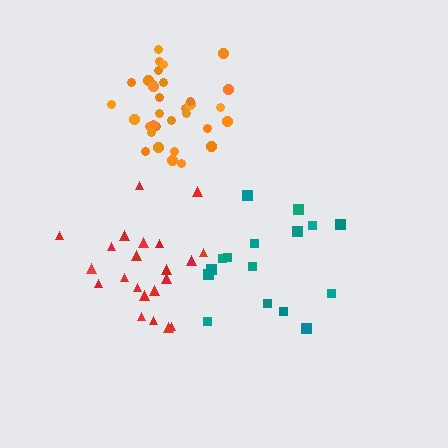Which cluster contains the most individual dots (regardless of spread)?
Orange (33).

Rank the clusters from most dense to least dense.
orange, red, teal.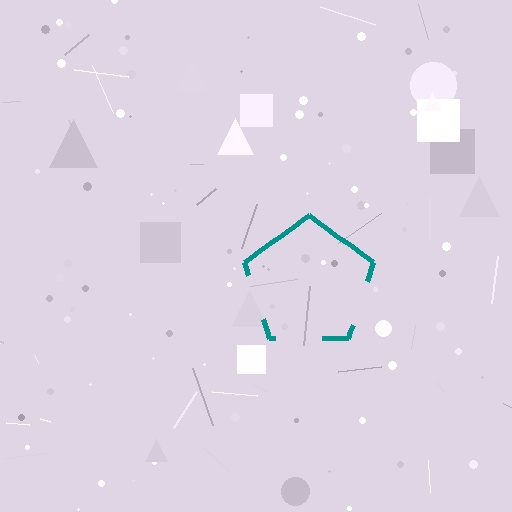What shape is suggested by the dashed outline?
The dashed outline suggests a pentagon.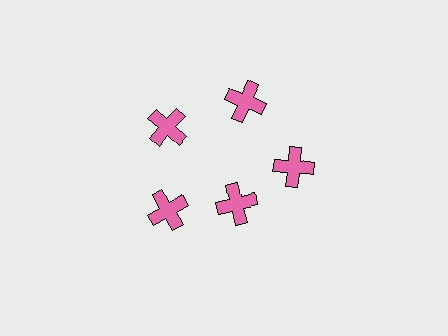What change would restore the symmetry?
The symmetry would be restored by moving it outward, back onto the ring so that all 5 crosses sit at equal angles and equal distance from the center.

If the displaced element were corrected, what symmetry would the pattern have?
It would have 5-fold rotational symmetry — the pattern would map onto itself every 72 degrees.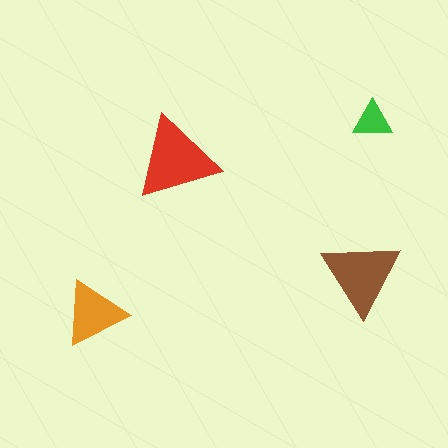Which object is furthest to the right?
The green triangle is rightmost.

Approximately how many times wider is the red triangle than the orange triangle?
About 1.5 times wider.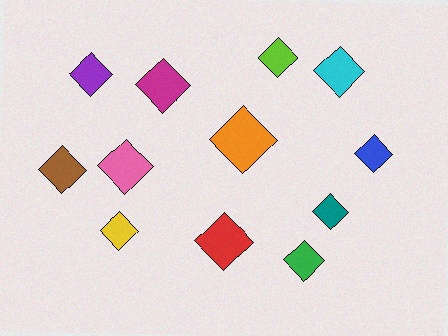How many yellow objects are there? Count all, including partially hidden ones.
There is 1 yellow object.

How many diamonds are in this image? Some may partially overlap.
There are 12 diamonds.